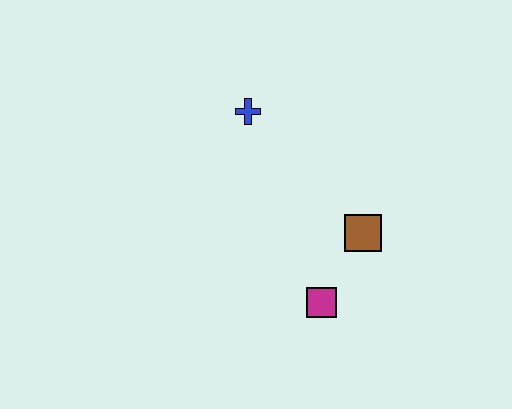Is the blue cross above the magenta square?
Yes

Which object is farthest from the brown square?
The blue cross is farthest from the brown square.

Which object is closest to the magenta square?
The brown square is closest to the magenta square.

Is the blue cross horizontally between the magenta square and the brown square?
No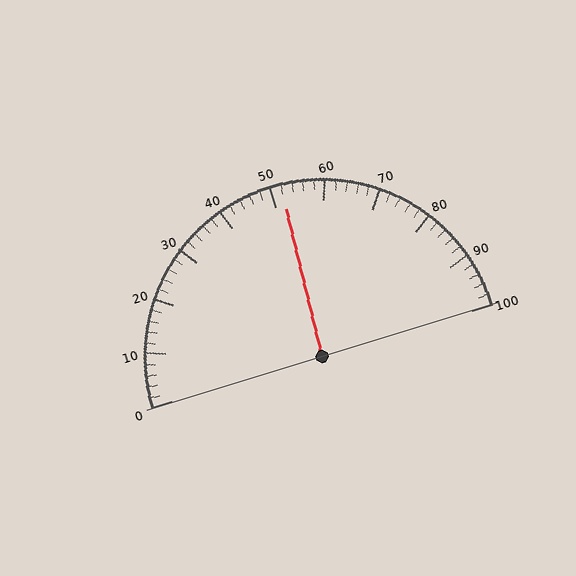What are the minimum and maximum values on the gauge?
The gauge ranges from 0 to 100.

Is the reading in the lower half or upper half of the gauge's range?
The reading is in the upper half of the range (0 to 100).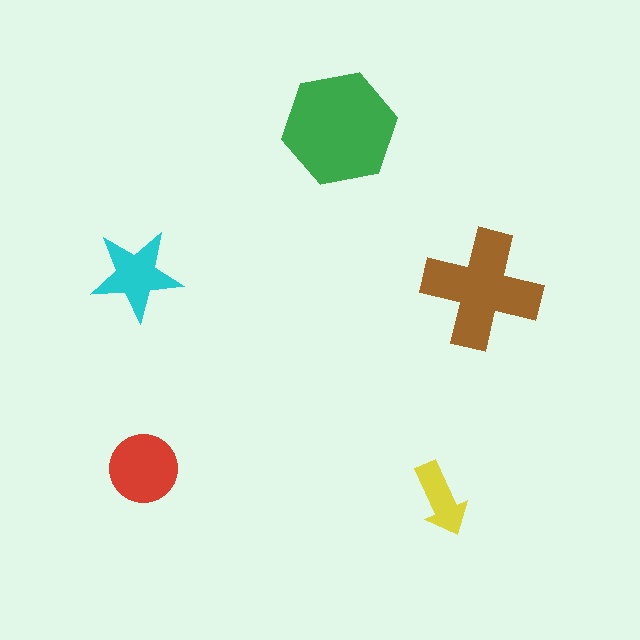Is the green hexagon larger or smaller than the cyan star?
Larger.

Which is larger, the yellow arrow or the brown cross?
The brown cross.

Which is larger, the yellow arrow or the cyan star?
The cyan star.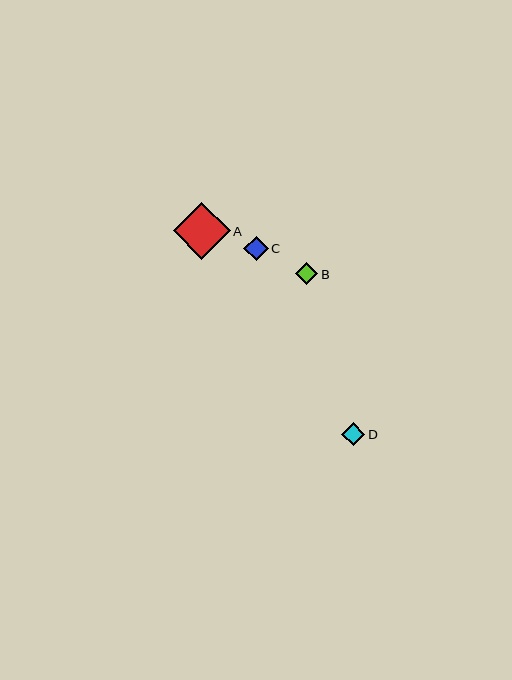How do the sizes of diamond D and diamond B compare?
Diamond D and diamond B are approximately the same size.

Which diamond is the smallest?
Diamond B is the smallest with a size of approximately 22 pixels.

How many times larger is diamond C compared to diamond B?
Diamond C is approximately 1.1 times the size of diamond B.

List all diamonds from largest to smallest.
From largest to smallest: A, C, D, B.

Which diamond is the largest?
Diamond A is the largest with a size of approximately 57 pixels.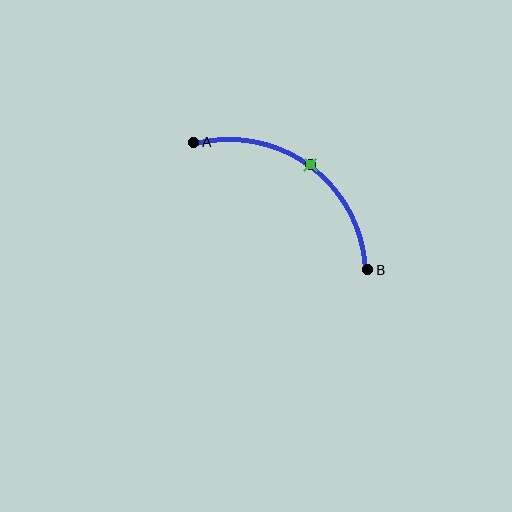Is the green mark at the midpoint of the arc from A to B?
Yes. The green mark lies on the arc at equal arc-length from both A and B — it is the arc midpoint.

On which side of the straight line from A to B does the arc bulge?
The arc bulges above and to the right of the straight line connecting A and B.